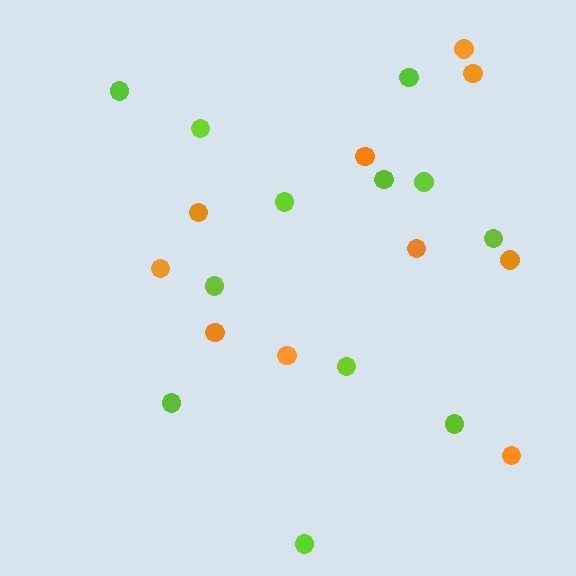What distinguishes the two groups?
There are 2 groups: one group of lime circles (12) and one group of orange circles (10).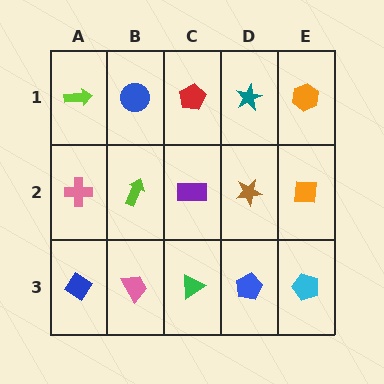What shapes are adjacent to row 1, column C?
A purple rectangle (row 2, column C), a blue circle (row 1, column B), a teal star (row 1, column D).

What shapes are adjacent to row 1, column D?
A brown star (row 2, column D), a red pentagon (row 1, column C), an orange hexagon (row 1, column E).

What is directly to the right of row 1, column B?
A red pentagon.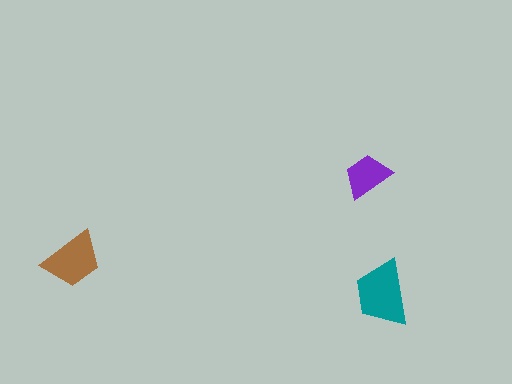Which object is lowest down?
The teal trapezoid is bottommost.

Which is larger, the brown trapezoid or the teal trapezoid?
The teal one.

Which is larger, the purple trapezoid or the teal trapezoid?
The teal one.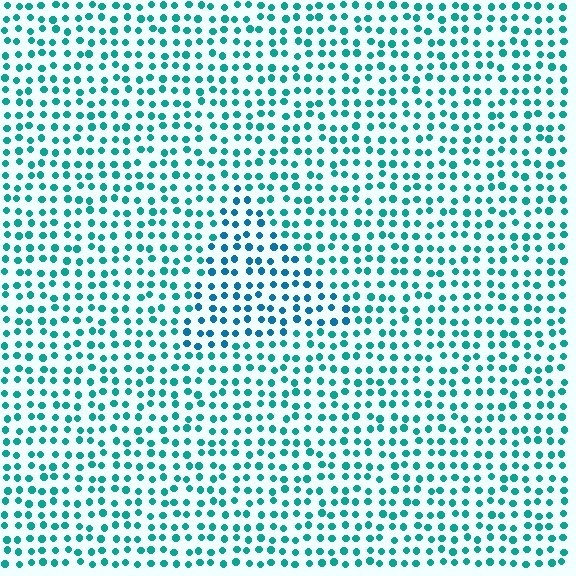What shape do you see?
I see a triangle.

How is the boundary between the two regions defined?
The boundary is defined purely by a slight shift in hue (about 26 degrees). Spacing, size, and orientation are identical on both sides.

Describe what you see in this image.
The image is filled with small teal elements in a uniform arrangement. A triangle-shaped region is visible where the elements are tinted to a slightly different hue, forming a subtle color boundary.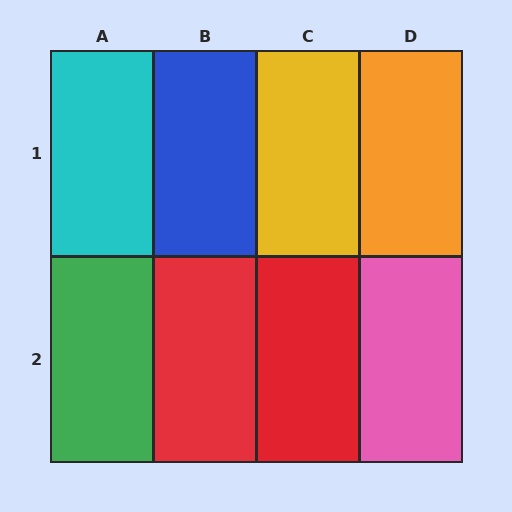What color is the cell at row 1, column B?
Blue.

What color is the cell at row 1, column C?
Yellow.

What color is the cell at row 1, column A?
Cyan.